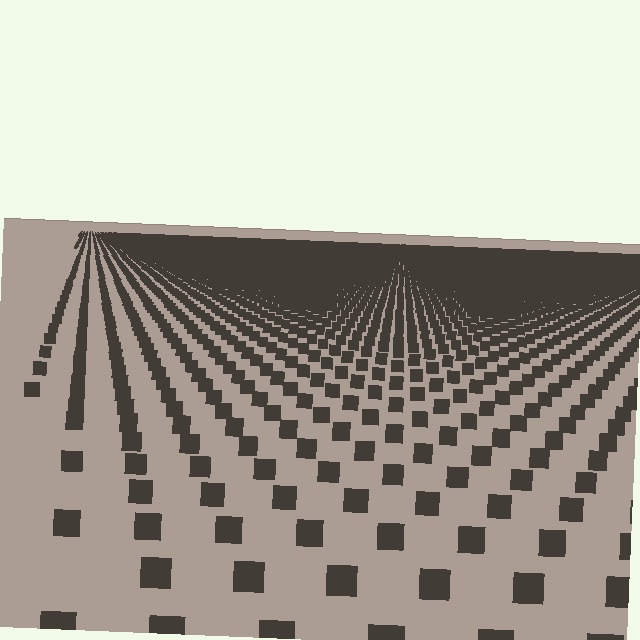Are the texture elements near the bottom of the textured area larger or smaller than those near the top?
Larger. Near the bottom, elements are closer to the viewer and appear at a bigger on-screen size.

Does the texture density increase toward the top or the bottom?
Density increases toward the top.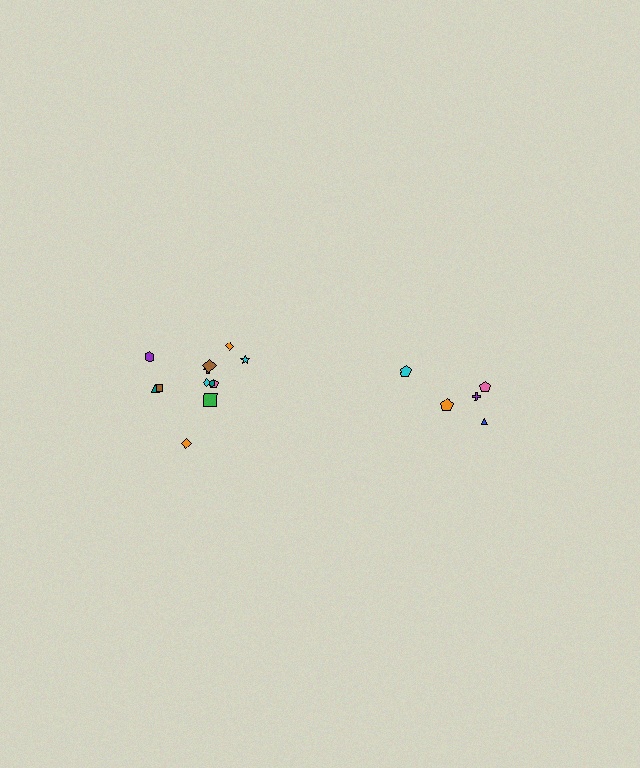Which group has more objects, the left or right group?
The left group.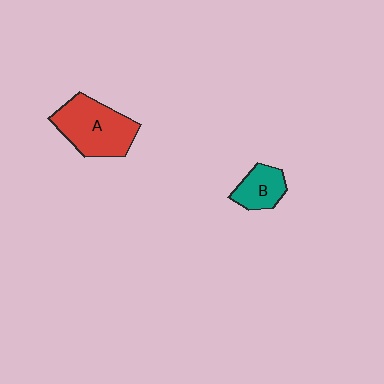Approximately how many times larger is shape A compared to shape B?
Approximately 2.0 times.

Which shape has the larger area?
Shape A (red).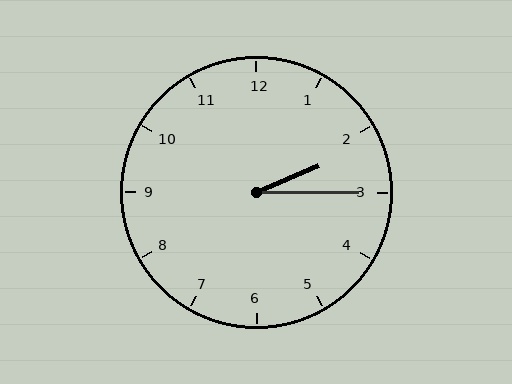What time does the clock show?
2:15.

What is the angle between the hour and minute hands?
Approximately 22 degrees.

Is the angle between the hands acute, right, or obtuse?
It is acute.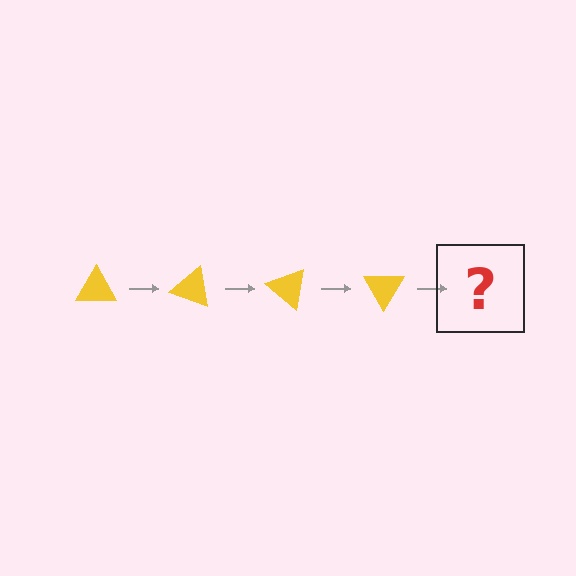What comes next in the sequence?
The next element should be a yellow triangle rotated 80 degrees.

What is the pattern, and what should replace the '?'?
The pattern is that the triangle rotates 20 degrees each step. The '?' should be a yellow triangle rotated 80 degrees.